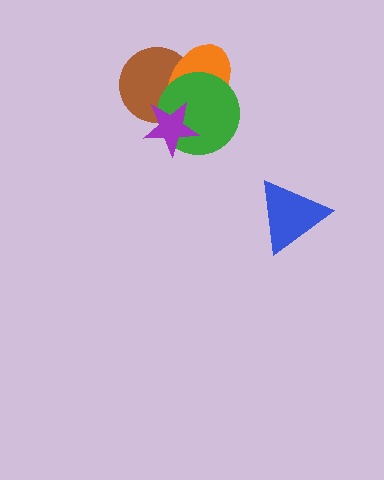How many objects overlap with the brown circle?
3 objects overlap with the brown circle.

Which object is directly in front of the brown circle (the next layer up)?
The orange ellipse is directly in front of the brown circle.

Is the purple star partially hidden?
No, no other shape covers it.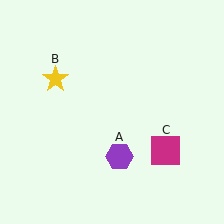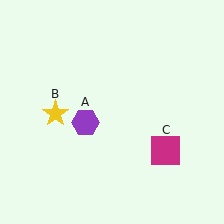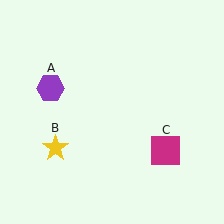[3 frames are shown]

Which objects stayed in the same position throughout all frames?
Magenta square (object C) remained stationary.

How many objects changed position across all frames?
2 objects changed position: purple hexagon (object A), yellow star (object B).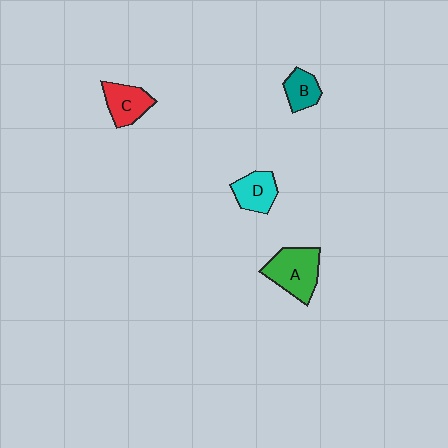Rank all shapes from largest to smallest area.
From largest to smallest: A (green), C (red), D (cyan), B (teal).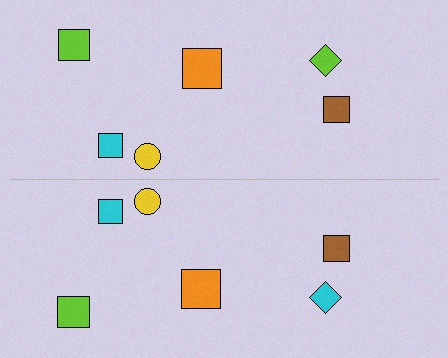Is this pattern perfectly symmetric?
No, the pattern is not perfectly symmetric. The cyan diamond on the bottom side breaks the symmetry — its mirror counterpart is lime.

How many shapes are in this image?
There are 12 shapes in this image.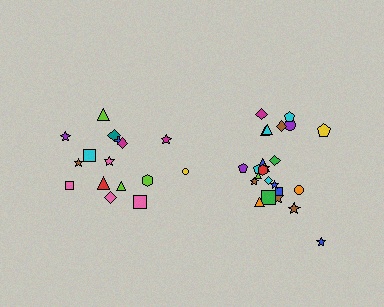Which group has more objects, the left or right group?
The right group.